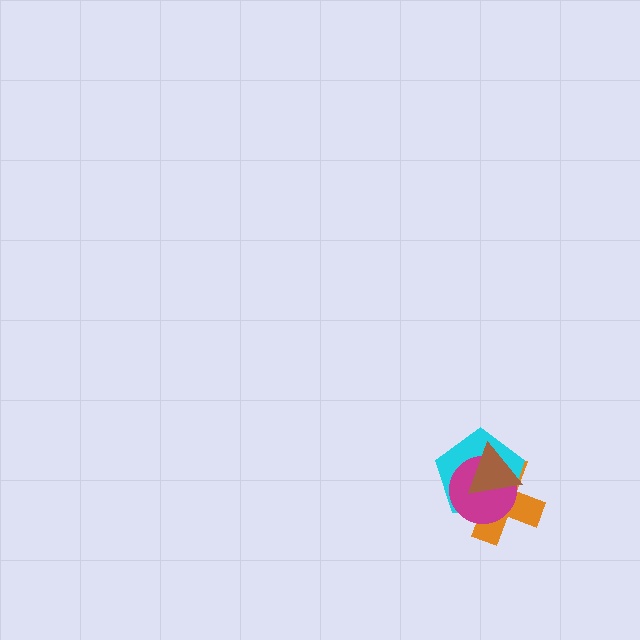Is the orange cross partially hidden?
Yes, it is partially covered by another shape.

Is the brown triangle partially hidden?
No, no other shape covers it.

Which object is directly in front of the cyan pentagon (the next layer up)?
The magenta circle is directly in front of the cyan pentagon.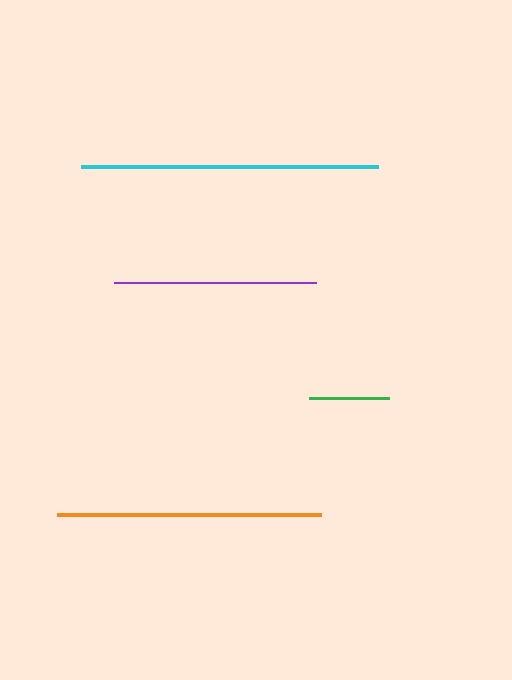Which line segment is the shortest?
The green line is the shortest at approximately 80 pixels.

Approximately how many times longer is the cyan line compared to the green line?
The cyan line is approximately 3.7 times the length of the green line.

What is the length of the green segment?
The green segment is approximately 80 pixels long.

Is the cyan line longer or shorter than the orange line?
The cyan line is longer than the orange line.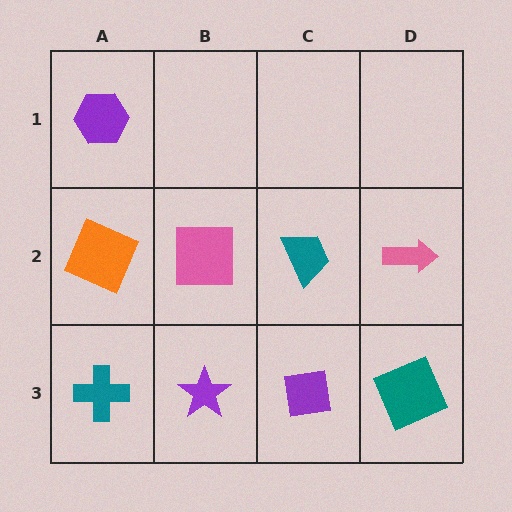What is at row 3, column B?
A purple star.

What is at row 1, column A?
A purple hexagon.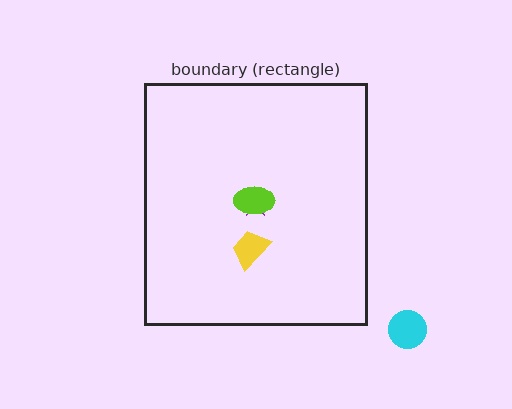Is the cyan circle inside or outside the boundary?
Outside.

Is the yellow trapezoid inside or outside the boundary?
Inside.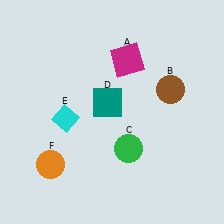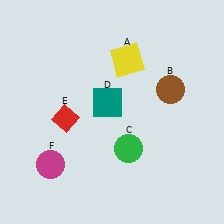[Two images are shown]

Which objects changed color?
A changed from magenta to yellow. E changed from cyan to red. F changed from orange to magenta.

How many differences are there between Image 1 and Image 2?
There are 3 differences between the two images.